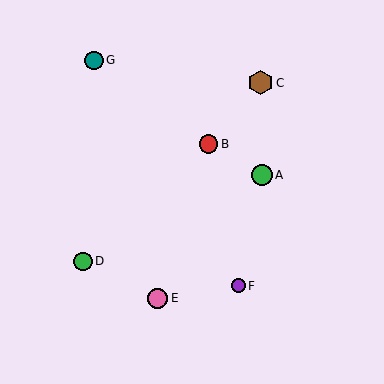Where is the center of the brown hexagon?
The center of the brown hexagon is at (261, 83).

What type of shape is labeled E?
Shape E is a pink circle.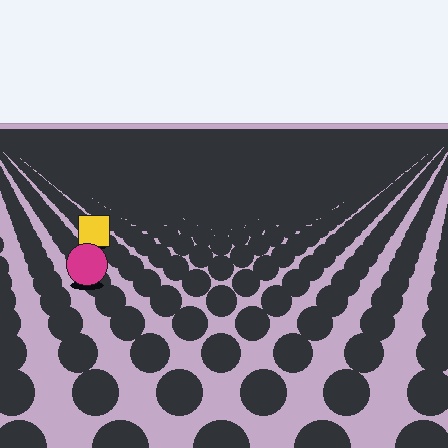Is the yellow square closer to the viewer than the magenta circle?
No. The magenta circle is closer — you can tell from the texture gradient: the ground texture is coarser near it.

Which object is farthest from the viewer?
The yellow square is farthest from the viewer. It appears smaller and the ground texture around it is denser.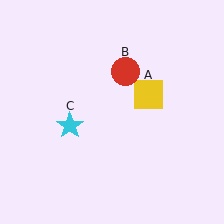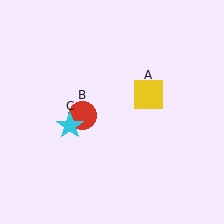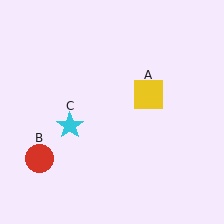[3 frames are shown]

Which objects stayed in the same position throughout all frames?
Yellow square (object A) and cyan star (object C) remained stationary.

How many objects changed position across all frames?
1 object changed position: red circle (object B).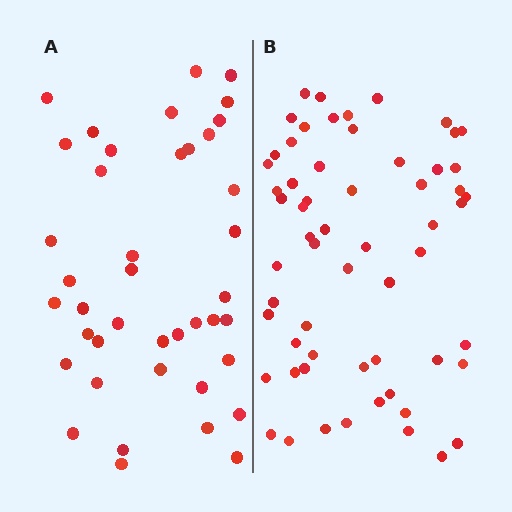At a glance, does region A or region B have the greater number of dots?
Region B (the right region) has more dots.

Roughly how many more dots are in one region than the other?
Region B has approximately 20 more dots than region A.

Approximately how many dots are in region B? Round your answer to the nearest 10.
About 60 dots.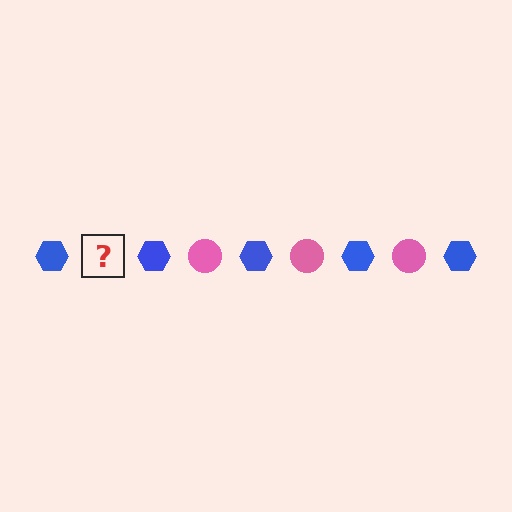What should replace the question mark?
The question mark should be replaced with a pink circle.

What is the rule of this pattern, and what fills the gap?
The rule is that the pattern alternates between blue hexagon and pink circle. The gap should be filled with a pink circle.